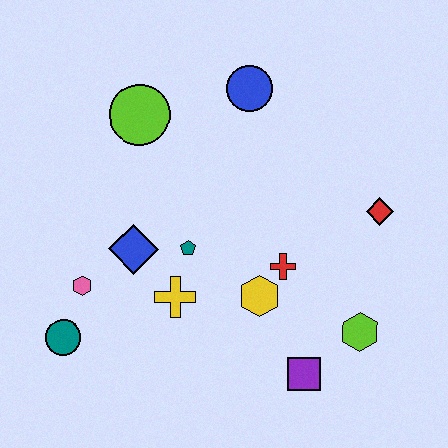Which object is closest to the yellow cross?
The teal pentagon is closest to the yellow cross.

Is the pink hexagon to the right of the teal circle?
Yes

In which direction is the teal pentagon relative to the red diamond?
The teal pentagon is to the left of the red diamond.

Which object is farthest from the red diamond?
The teal circle is farthest from the red diamond.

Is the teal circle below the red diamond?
Yes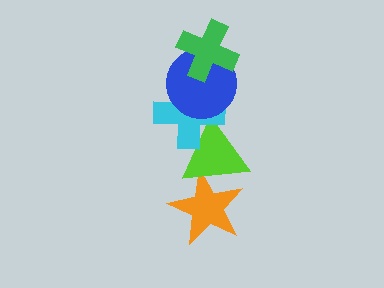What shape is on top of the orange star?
The lime triangle is on top of the orange star.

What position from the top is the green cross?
The green cross is 1st from the top.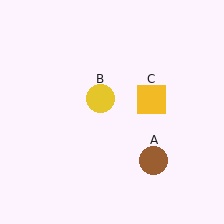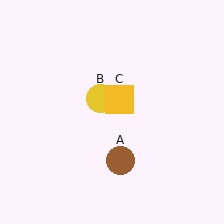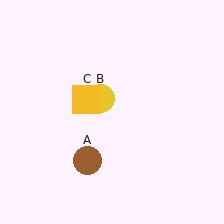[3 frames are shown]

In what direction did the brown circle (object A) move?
The brown circle (object A) moved left.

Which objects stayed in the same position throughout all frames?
Yellow circle (object B) remained stationary.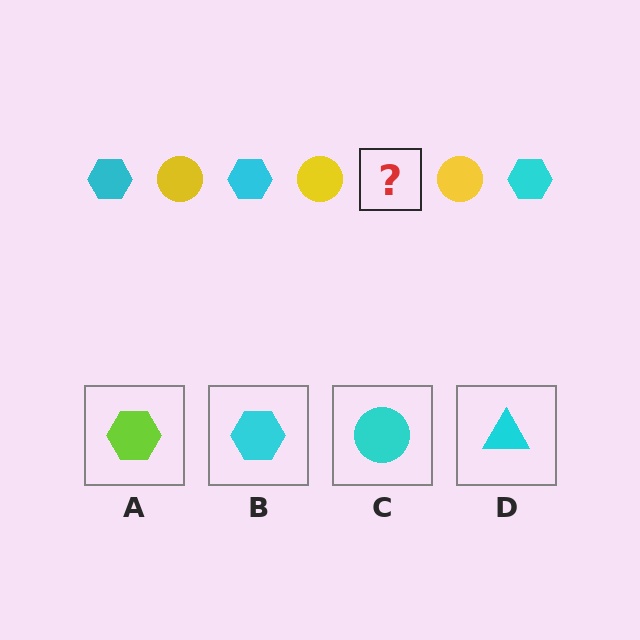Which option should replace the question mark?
Option B.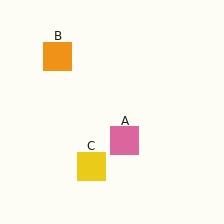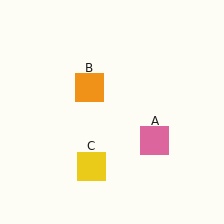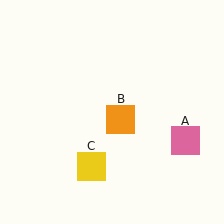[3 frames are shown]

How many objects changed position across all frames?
2 objects changed position: pink square (object A), orange square (object B).